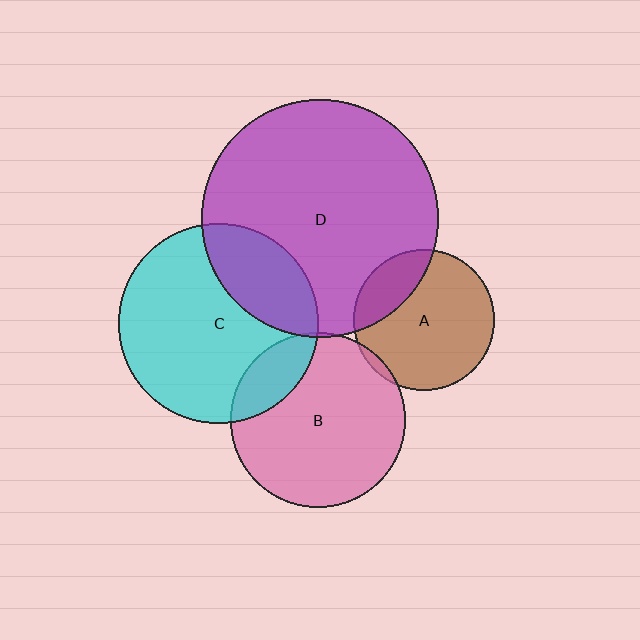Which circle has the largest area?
Circle D (purple).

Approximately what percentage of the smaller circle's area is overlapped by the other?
Approximately 20%.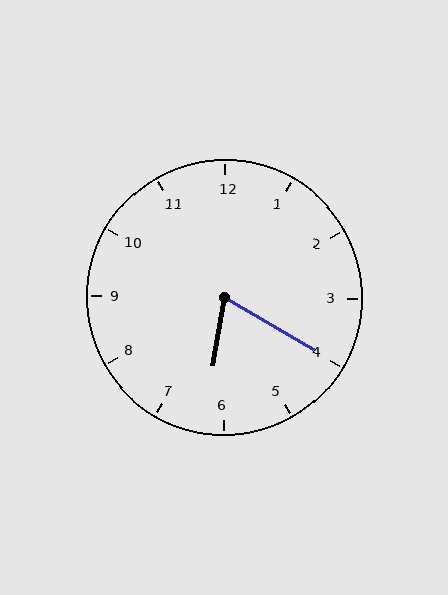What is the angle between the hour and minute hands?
Approximately 70 degrees.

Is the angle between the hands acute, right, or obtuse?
It is acute.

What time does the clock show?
6:20.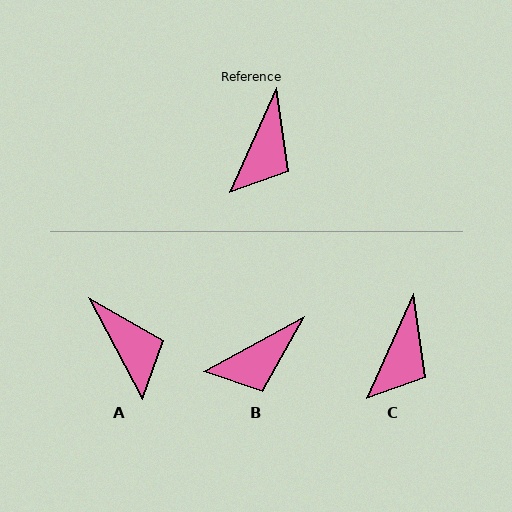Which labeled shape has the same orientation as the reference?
C.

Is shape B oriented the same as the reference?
No, it is off by about 37 degrees.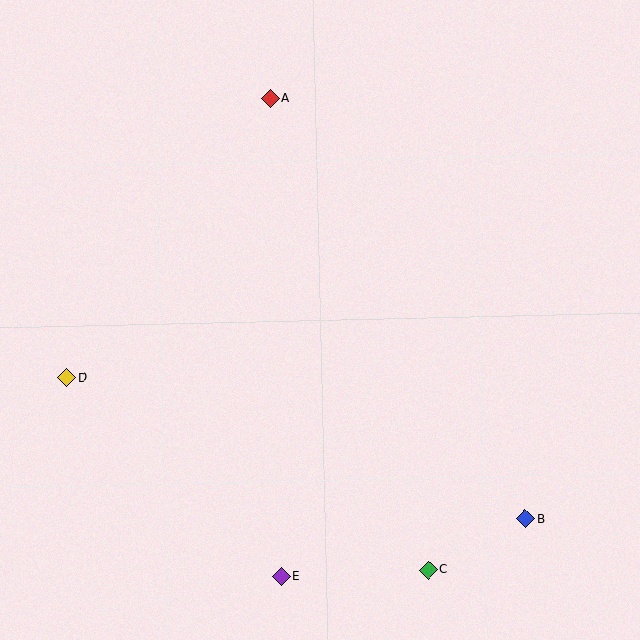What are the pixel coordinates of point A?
Point A is at (270, 98).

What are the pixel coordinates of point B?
Point B is at (525, 519).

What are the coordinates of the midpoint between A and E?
The midpoint between A and E is at (276, 337).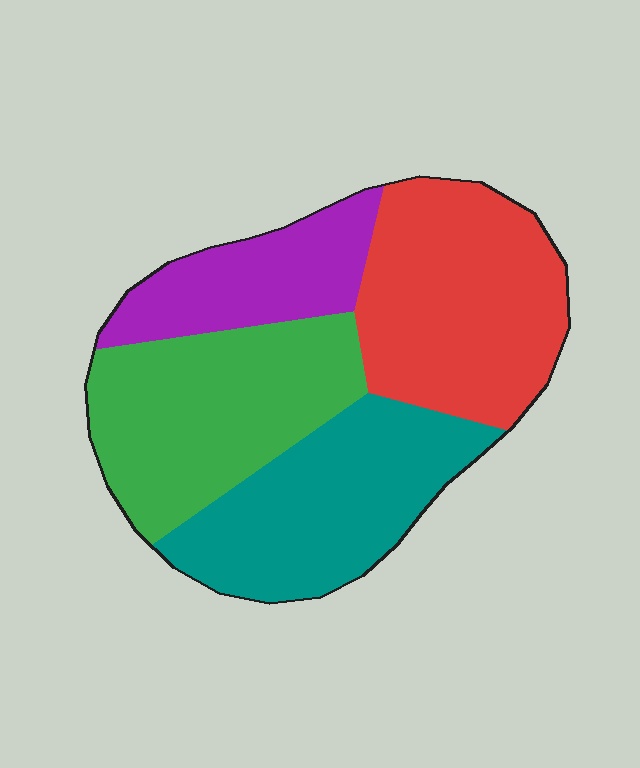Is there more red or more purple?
Red.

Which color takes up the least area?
Purple, at roughly 15%.